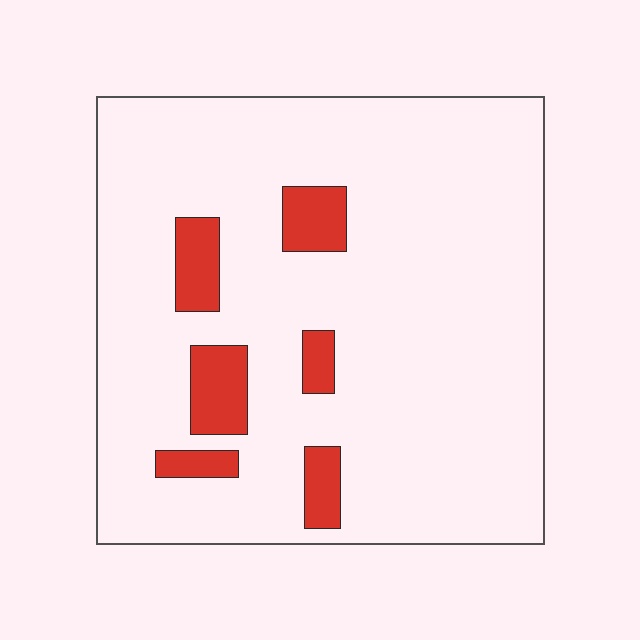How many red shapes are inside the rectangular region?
6.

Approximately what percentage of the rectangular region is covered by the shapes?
Approximately 10%.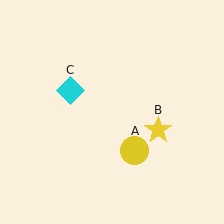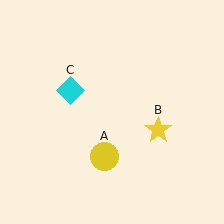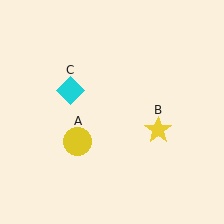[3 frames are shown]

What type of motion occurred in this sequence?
The yellow circle (object A) rotated clockwise around the center of the scene.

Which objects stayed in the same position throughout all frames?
Yellow star (object B) and cyan diamond (object C) remained stationary.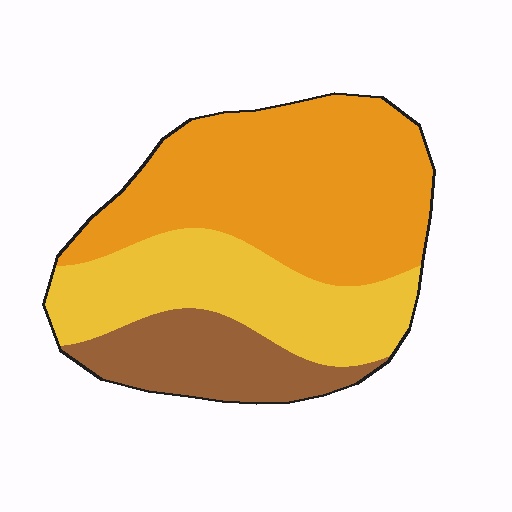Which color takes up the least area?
Brown, at roughly 20%.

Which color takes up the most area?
Orange, at roughly 50%.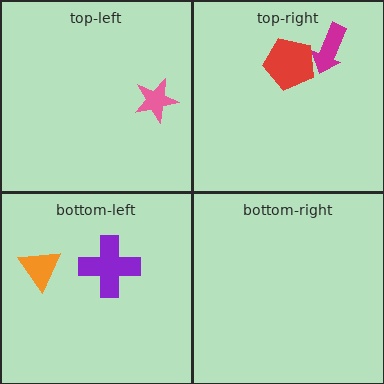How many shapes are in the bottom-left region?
2.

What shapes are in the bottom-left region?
The orange triangle, the purple cross.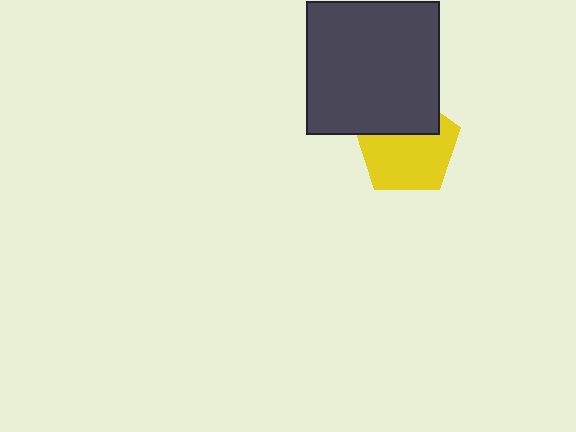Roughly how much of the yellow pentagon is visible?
Most of it is visible (roughly 65%).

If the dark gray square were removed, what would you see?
You would see the complete yellow pentagon.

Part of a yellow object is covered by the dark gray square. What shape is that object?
It is a pentagon.